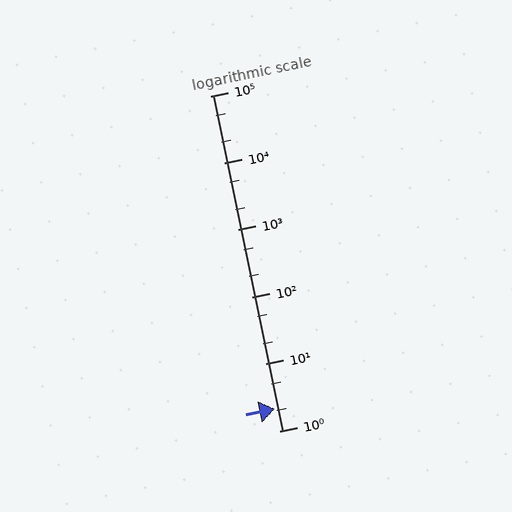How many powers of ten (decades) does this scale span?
The scale spans 5 decades, from 1 to 100000.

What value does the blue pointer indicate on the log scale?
The pointer indicates approximately 2.1.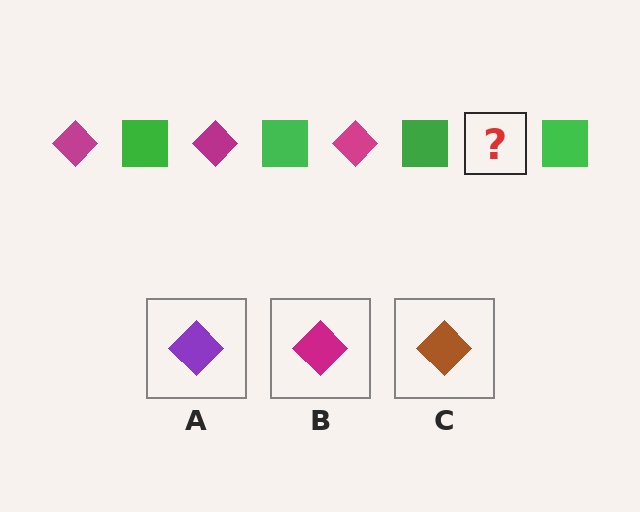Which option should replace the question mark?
Option B.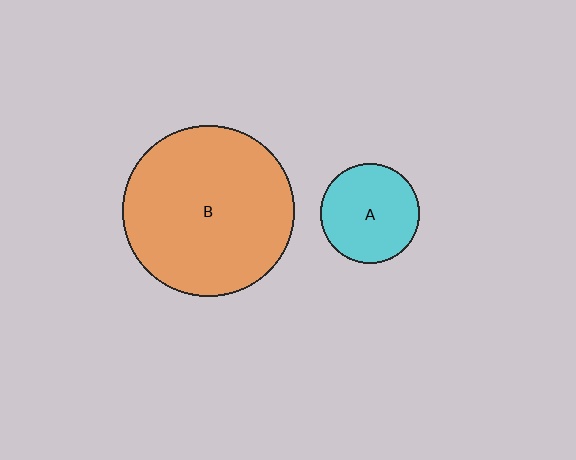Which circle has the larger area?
Circle B (orange).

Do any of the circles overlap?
No, none of the circles overlap.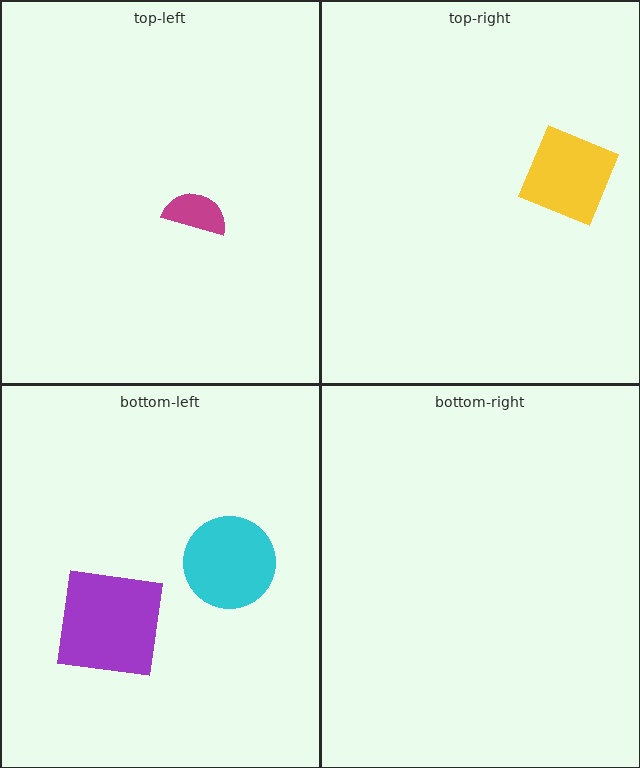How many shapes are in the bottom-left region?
2.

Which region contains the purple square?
The bottom-left region.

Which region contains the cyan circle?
The bottom-left region.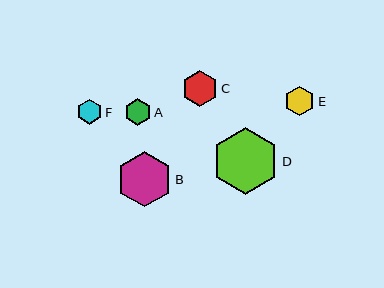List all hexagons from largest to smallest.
From largest to smallest: D, B, C, E, A, F.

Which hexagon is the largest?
Hexagon D is the largest with a size of approximately 67 pixels.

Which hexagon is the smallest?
Hexagon F is the smallest with a size of approximately 25 pixels.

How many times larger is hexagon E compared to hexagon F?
Hexagon E is approximately 1.2 times the size of hexagon F.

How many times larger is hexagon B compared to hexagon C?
Hexagon B is approximately 1.5 times the size of hexagon C.